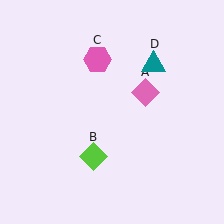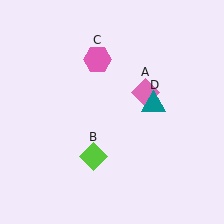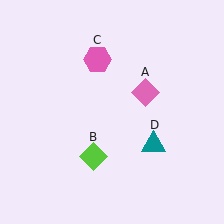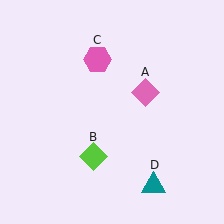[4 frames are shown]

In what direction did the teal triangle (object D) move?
The teal triangle (object D) moved down.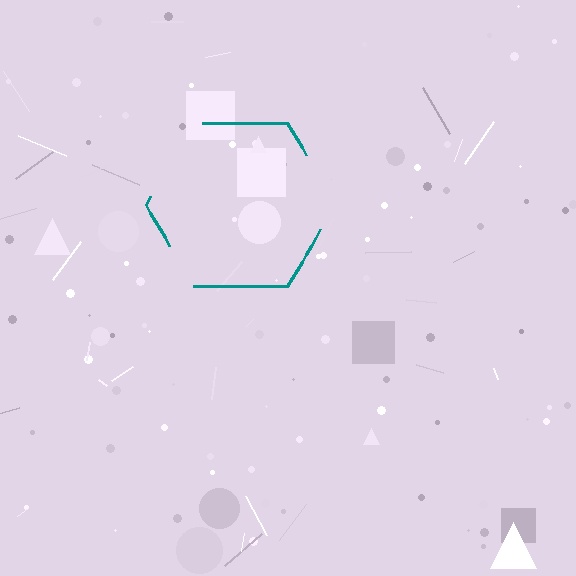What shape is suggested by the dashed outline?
The dashed outline suggests a hexagon.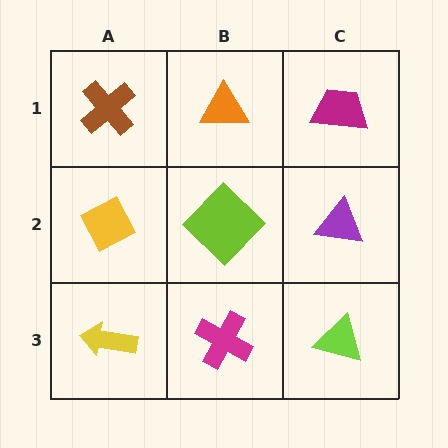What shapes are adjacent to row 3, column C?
A purple triangle (row 2, column C), a magenta cross (row 3, column B).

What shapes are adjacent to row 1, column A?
A yellow diamond (row 2, column A), an orange triangle (row 1, column B).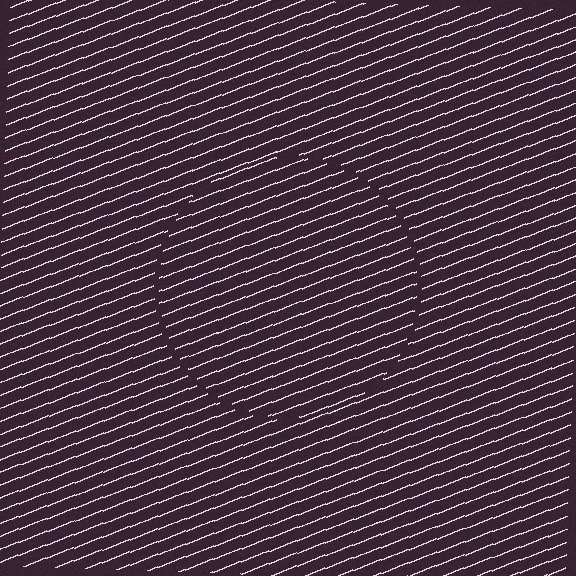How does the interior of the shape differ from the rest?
The interior of the shape contains the same grating, shifted by half a period — the contour is defined by the phase discontinuity where line-ends from the inner and outer gratings abut.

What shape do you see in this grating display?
An illusory circle. The interior of the shape contains the same grating, shifted by half a period — the contour is defined by the phase discontinuity where line-ends from the inner and outer gratings abut.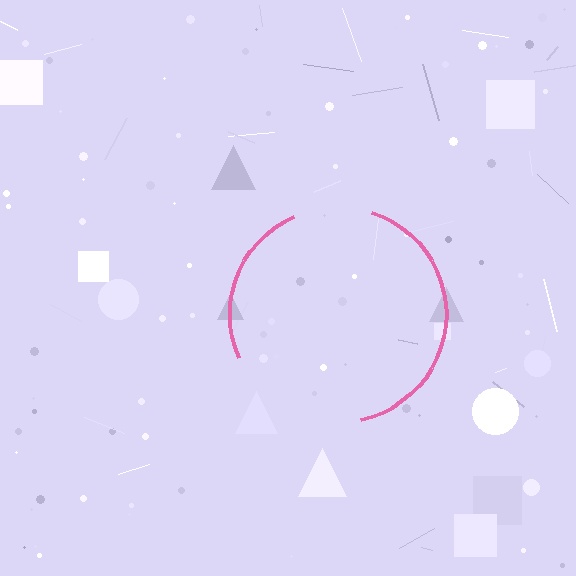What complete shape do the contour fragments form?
The contour fragments form a circle.